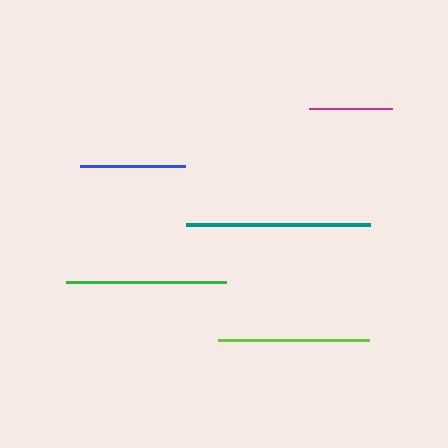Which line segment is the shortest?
The magenta line is the shortest at approximately 83 pixels.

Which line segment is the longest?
The teal line is the longest at approximately 184 pixels.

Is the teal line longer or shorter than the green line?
The teal line is longer than the green line.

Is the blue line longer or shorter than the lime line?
The lime line is longer than the blue line.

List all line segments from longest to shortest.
From longest to shortest: teal, green, lime, blue, magenta.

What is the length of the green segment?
The green segment is approximately 160 pixels long.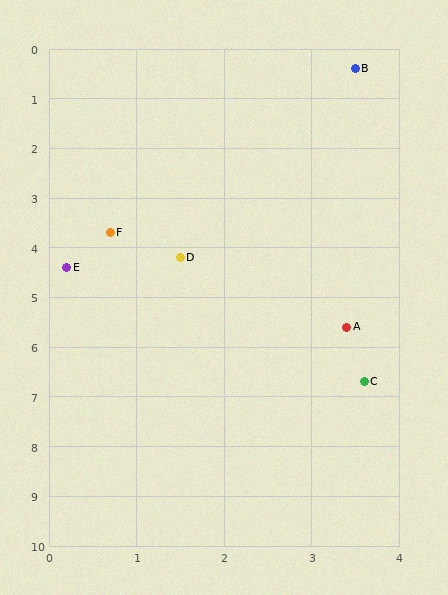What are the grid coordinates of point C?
Point C is at approximately (3.6, 6.7).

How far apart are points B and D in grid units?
Points B and D are about 4.3 grid units apart.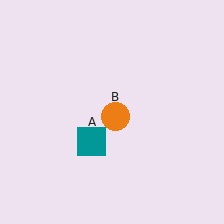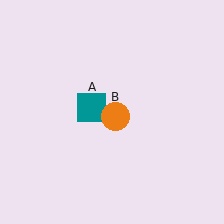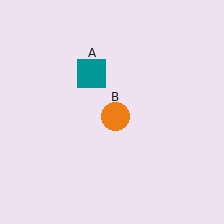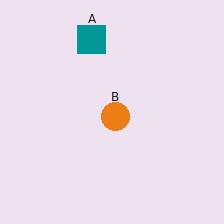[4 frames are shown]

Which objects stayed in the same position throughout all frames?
Orange circle (object B) remained stationary.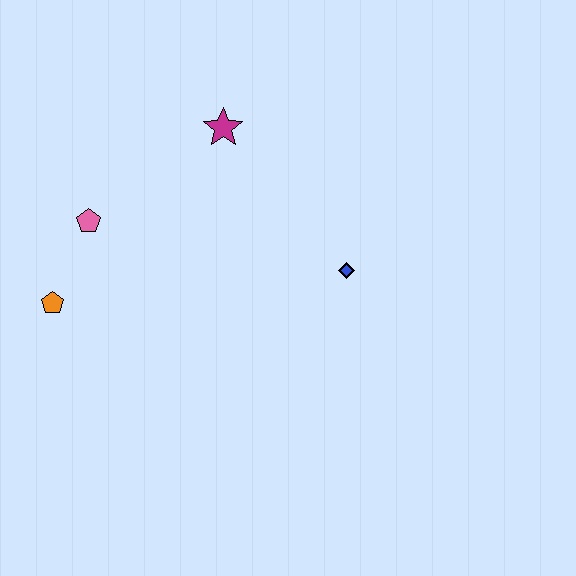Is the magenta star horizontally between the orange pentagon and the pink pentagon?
No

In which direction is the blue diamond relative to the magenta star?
The blue diamond is below the magenta star.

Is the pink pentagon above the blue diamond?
Yes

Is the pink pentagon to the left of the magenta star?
Yes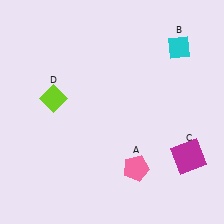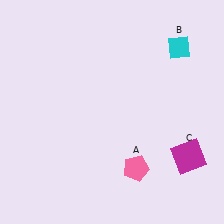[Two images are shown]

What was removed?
The lime diamond (D) was removed in Image 2.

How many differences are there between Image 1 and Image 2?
There is 1 difference between the two images.